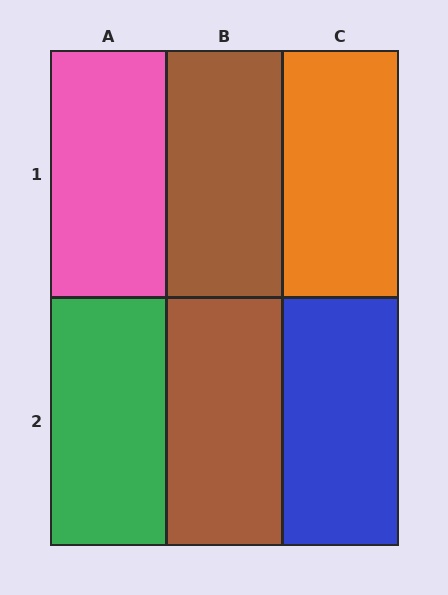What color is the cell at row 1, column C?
Orange.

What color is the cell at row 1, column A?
Pink.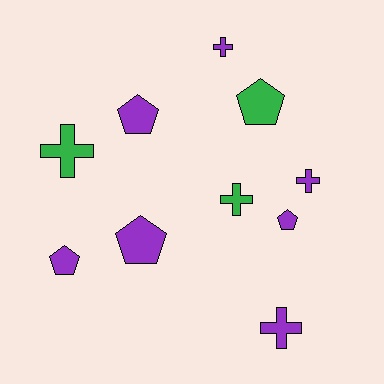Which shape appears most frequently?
Pentagon, with 5 objects.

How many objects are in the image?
There are 10 objects.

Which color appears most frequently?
Purple, with 7 objects.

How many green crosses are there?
There are 2 green crosses.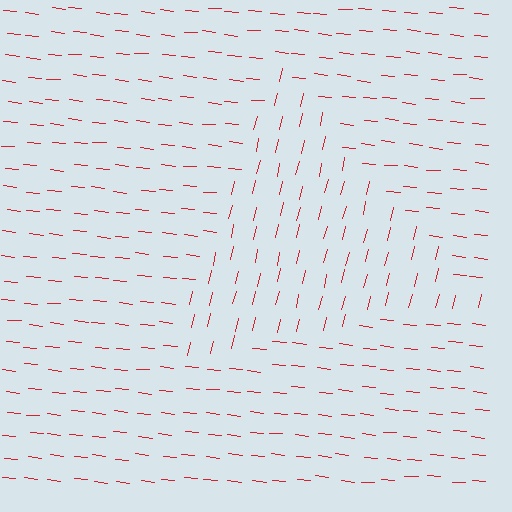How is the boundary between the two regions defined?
The boundary is defined purely by a change in line orientation (approximately 82 degrees difference). All lines are the same color and thickness.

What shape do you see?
I see a triangle.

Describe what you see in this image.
The image is filled with small red line segments. A triangle region in the image has lines oriented differently from the surrounding lines, creating a visible texture boundary.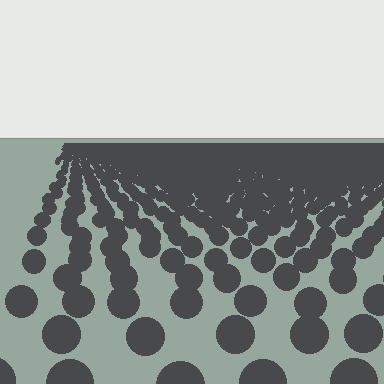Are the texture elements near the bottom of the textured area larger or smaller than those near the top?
Larger. Near the bottom, elements are closer to the viewer and appear at a bigger on-screen size.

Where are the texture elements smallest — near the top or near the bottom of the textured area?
Near the top.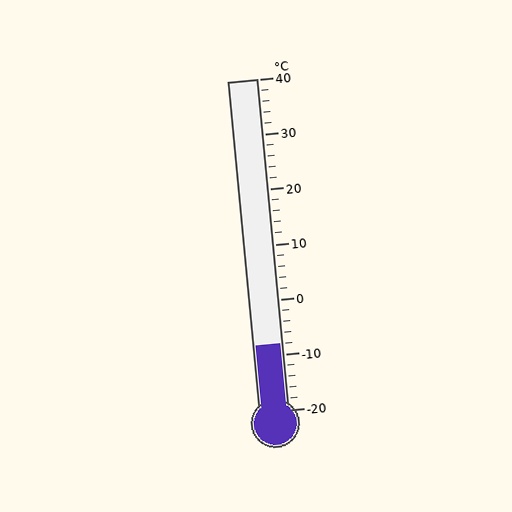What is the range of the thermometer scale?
The thermometer scale ranges from -20°C to 40°C.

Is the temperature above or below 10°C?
The temperature is below 10°C.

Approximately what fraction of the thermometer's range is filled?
The thermometer is filled to approximately 20% of its range.